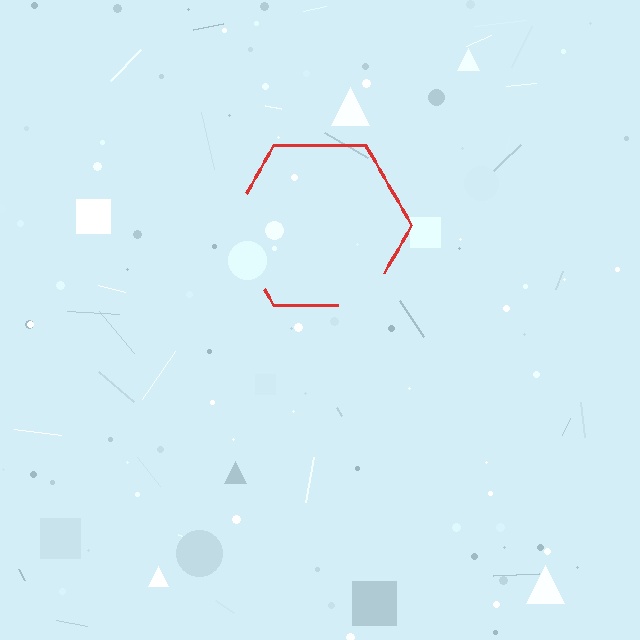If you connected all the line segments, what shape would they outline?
They would outline a hexagon.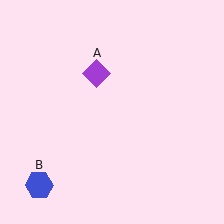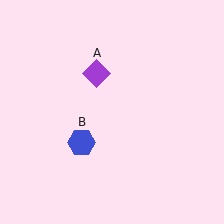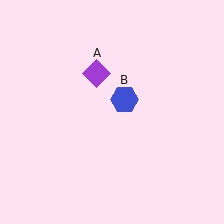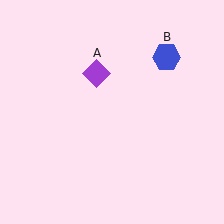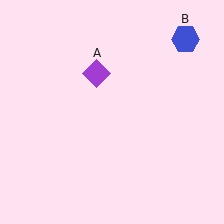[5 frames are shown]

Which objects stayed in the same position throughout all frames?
Purple diamond (object A) remained stationary.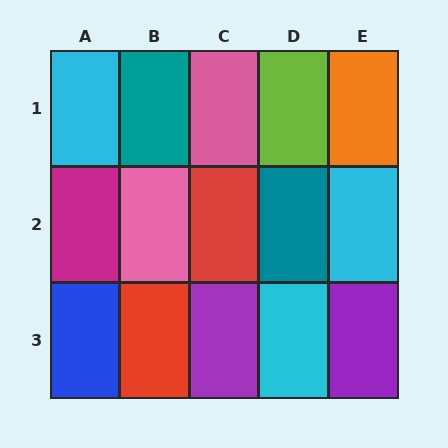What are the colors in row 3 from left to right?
Blue, red, purple, cyan, purple.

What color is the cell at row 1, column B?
Teal.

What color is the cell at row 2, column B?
Pink.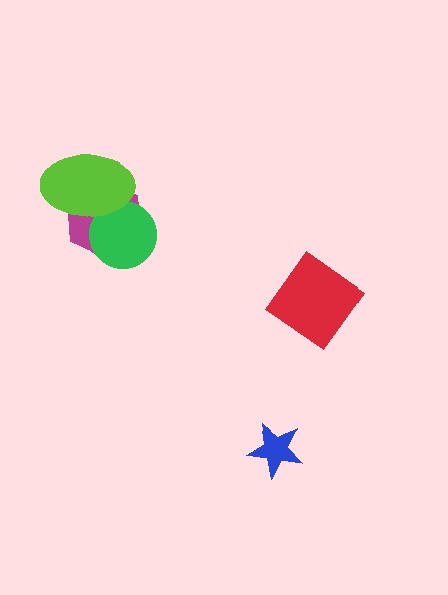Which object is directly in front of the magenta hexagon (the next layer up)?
The green circle is directly in front of the magenta hexagon.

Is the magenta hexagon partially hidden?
Yes, it is partially covered by another shape.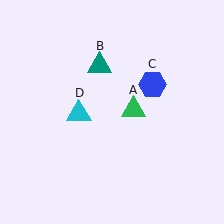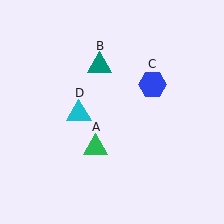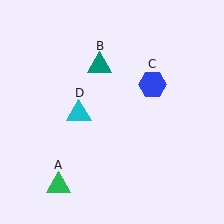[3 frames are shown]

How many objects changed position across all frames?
1 object changed position: green triangle (object A).